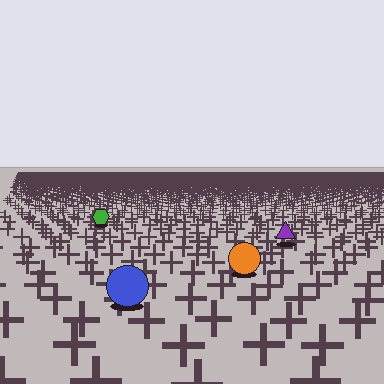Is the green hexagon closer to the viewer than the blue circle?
No. The blue circle is closer — you can tell from the texture gradient: the ground texture is coarser near it.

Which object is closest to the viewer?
The blue circle is closest. The texture marks near it are larger and more spread out.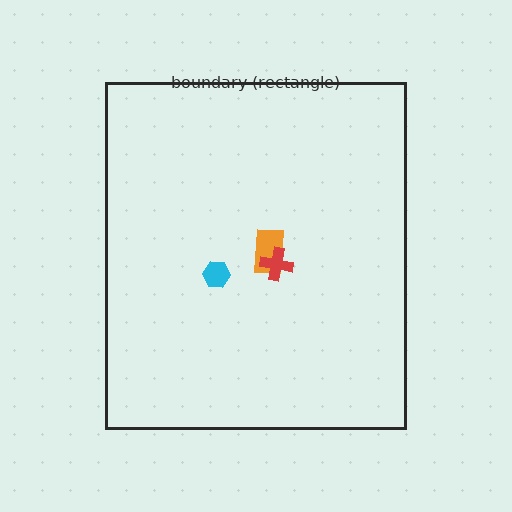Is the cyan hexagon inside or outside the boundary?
Inside.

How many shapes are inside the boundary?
3 inside, 0 outside.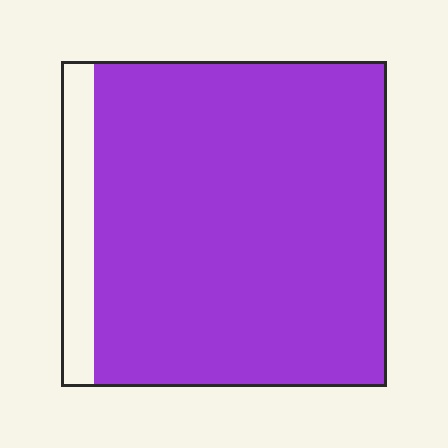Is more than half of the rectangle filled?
Yes.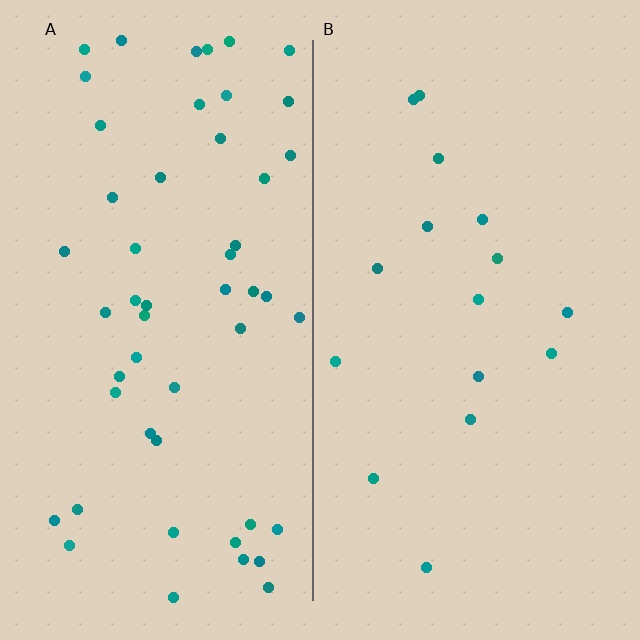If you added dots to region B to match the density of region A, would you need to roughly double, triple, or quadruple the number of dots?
Approximately triple.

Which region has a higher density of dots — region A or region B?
A (the left).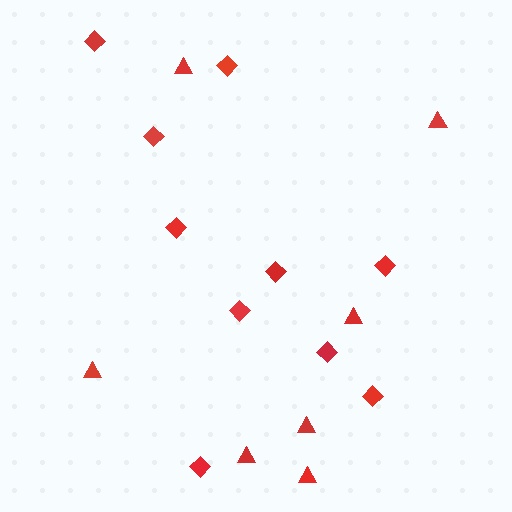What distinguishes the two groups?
There are 2 groups: one group of triangles (7) and one group of diamonds (10).